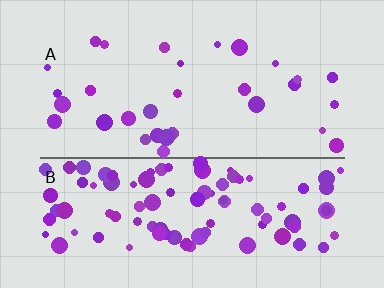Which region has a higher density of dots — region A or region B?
B (the bottom).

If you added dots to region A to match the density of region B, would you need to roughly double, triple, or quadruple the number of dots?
Approximately triple.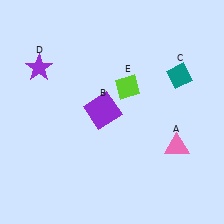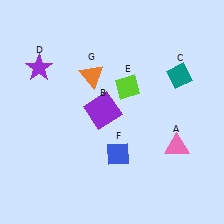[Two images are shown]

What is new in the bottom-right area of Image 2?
A blue diamond (F) was added in the bottom-right area of Image 2.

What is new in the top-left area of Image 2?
An orange triangle (G) was added in the top-left area of Image 2.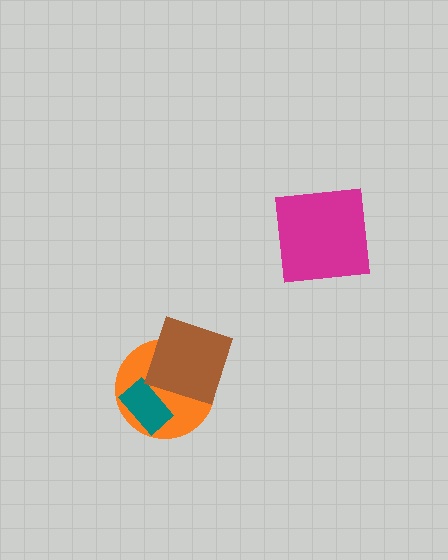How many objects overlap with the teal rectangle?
2 objects overlap with the teal rectangle.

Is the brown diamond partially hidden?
No, no other shape covers it.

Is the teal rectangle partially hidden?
Yes, it is partially covered by another shape.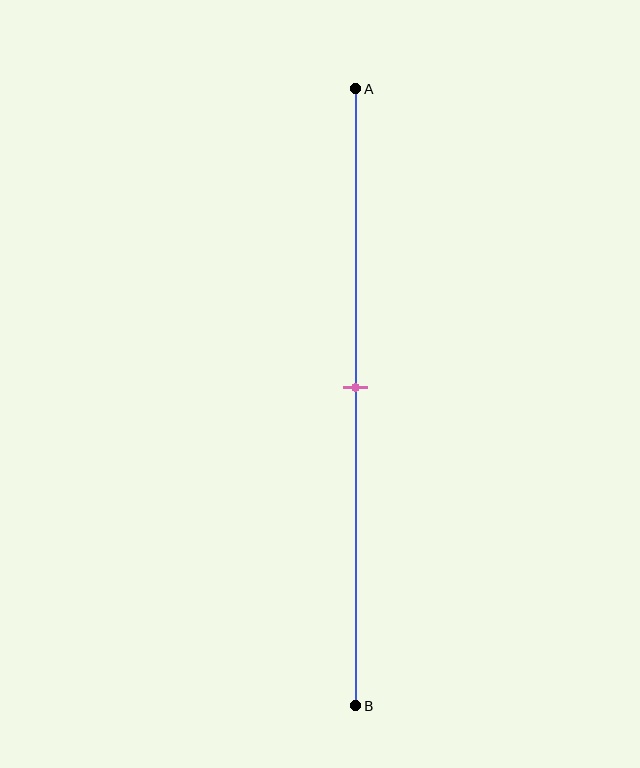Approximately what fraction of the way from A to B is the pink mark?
The pink mark is approximately 50% of the way from A to B.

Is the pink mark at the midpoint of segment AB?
Yes, the mark is approximately at the midpoint.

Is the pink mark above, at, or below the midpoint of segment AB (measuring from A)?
The pink mark is approximately at the midpoint of segment AB.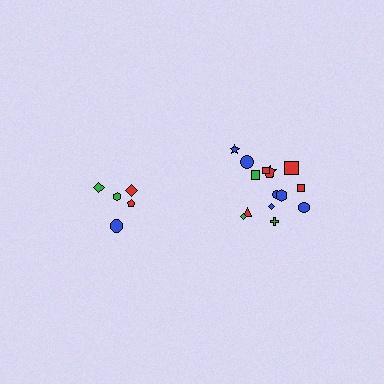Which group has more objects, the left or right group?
The right group.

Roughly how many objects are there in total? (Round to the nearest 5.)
Roughly 20 objects in total.